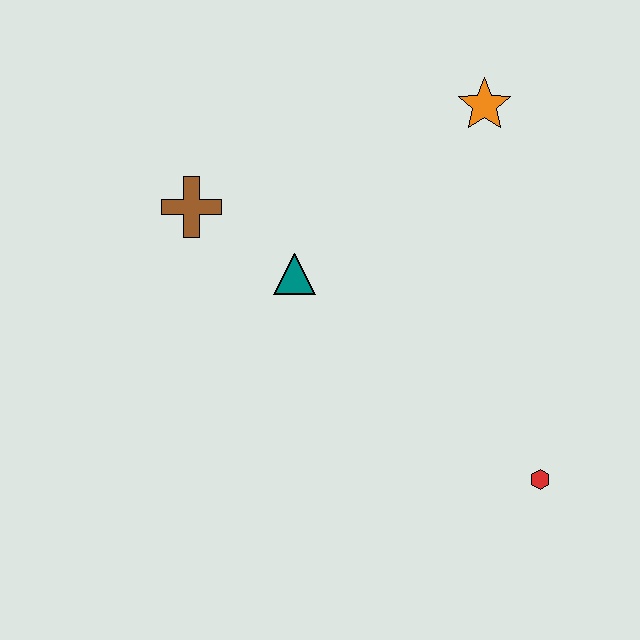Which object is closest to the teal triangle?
The brown cross is closest to the teal triangle.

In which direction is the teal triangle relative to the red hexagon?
The teal triangle is to the left of the red hexagon.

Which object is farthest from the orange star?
The red hexagon is farthest from the orange star.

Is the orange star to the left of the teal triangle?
No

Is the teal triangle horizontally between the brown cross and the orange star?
Yes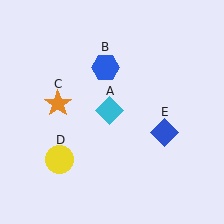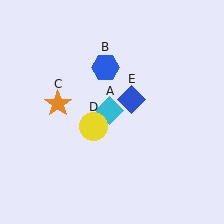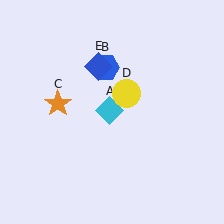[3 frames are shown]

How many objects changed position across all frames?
2 objects changed position: yellow circle (object D), blue diamond (object E).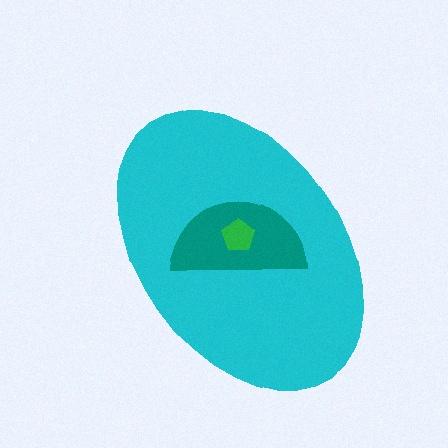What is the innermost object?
The green pentagon.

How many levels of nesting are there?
3.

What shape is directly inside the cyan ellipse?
The teal semicircle.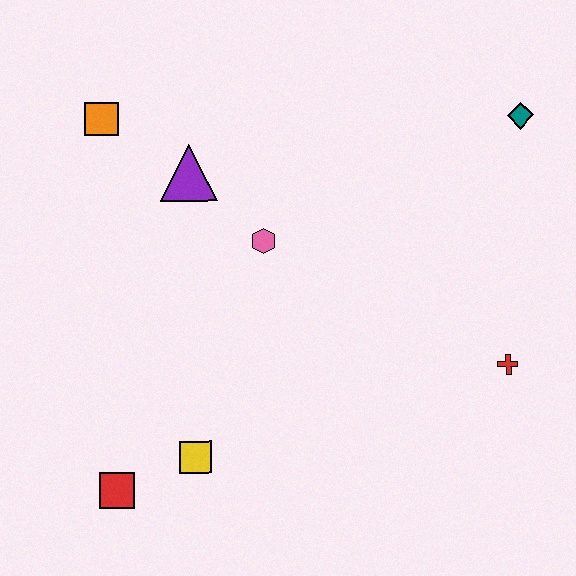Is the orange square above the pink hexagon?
Yes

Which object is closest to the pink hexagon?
The purple triangle is closest to the pink hexagon.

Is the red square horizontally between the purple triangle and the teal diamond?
No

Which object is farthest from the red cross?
The orange square is farthest from the red cross.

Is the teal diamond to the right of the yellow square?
Yes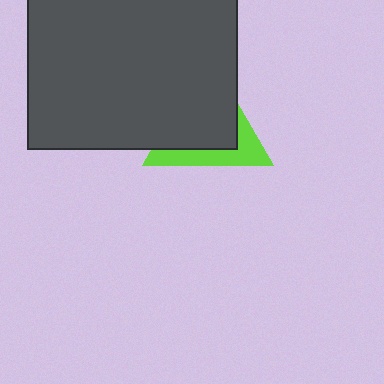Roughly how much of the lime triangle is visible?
A small part of it is visible (roughly 34%).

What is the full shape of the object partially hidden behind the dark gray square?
The partially hidden object is a lime triangle.